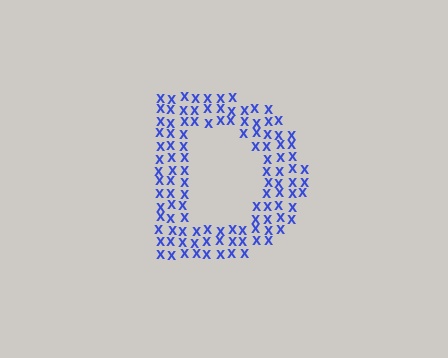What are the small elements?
The small elements are letter X's.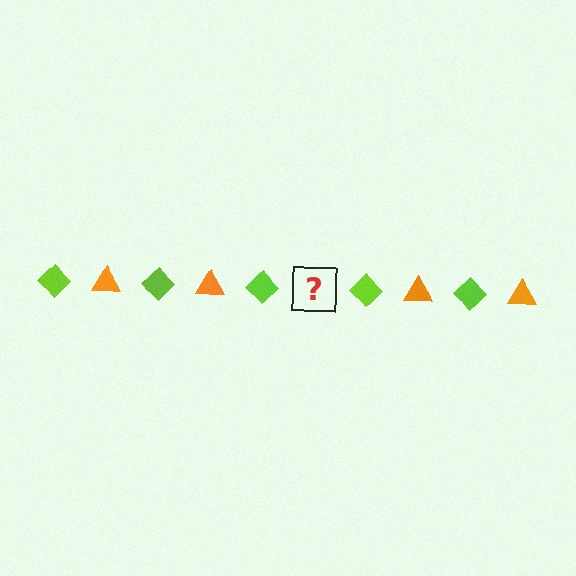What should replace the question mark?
The question mark should be replaced with an orange triangle.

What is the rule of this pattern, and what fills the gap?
The rule is that the pattern alternates between lime diamond and orange triangle. The gap should be filled with an orange triangle.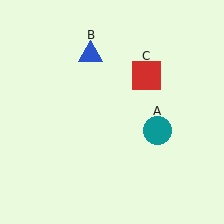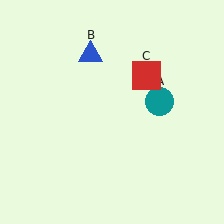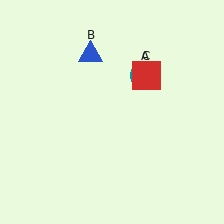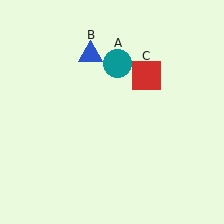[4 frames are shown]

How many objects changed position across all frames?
1 object changed position: teal circle (object A).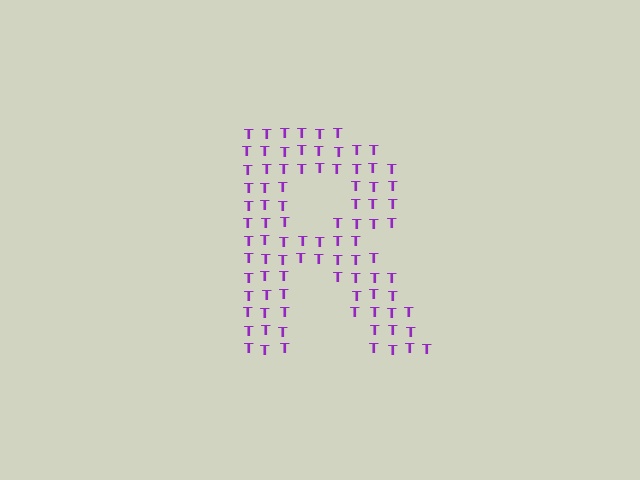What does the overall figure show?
The overall figure shows the letter R.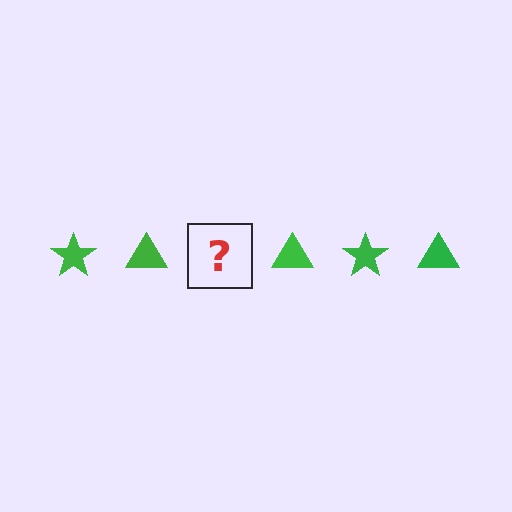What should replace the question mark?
The question mark should be replaced with a green star.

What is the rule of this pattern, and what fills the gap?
The rule is that the pattern cycles through star, triangle shapes in green. The gap should be filled with a green star.